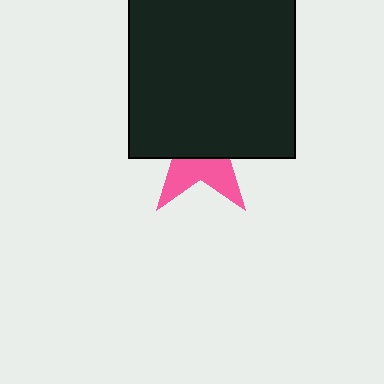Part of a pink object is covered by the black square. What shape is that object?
It is a star.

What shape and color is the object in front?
The object in front is a black square.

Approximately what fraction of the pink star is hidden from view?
Roughly 64% of the pink star is hidden behind the black square.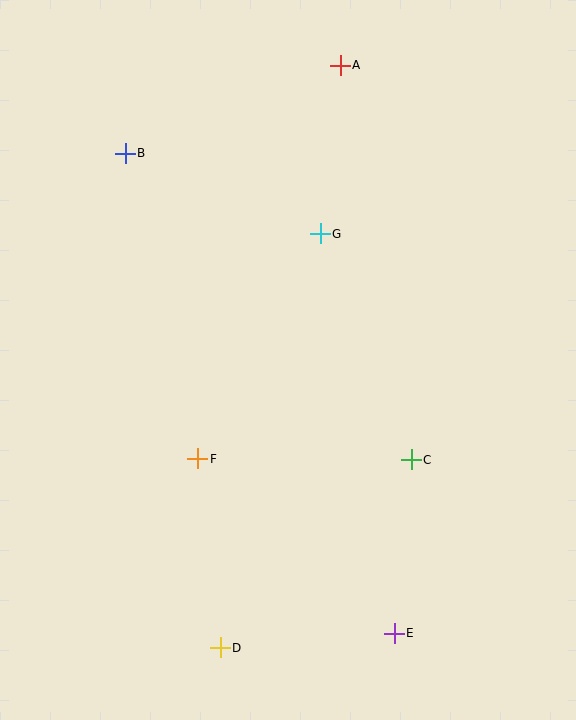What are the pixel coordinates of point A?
Point A is at (340, 65).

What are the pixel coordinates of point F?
Point F is at (198, 459).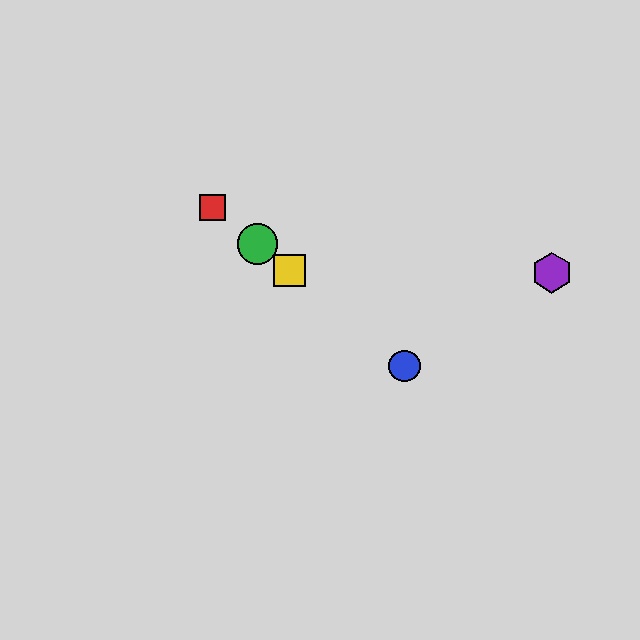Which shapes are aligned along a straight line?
The red square, the blue circle, the green circle, the yellow square are aligned along a straight line.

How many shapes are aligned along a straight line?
4 shapes (the red square, the blue circle, the green circle, the yellow square) are aligned along a straight line.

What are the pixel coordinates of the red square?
The red square is at (213, 207).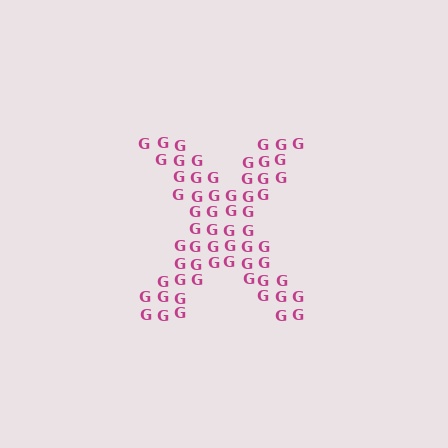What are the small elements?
The small elements are letter G's.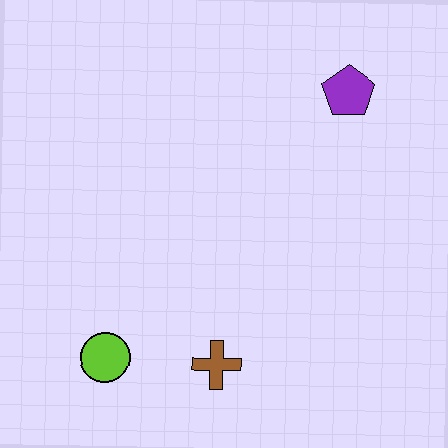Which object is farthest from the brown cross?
The purple pentagon is farthest from the brown cross.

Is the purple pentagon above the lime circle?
Yes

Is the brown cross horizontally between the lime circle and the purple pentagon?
Yes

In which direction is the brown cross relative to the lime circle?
The brown cross is to the right of the lime circle.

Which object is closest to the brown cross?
The lime circle is closest to the brown cross.